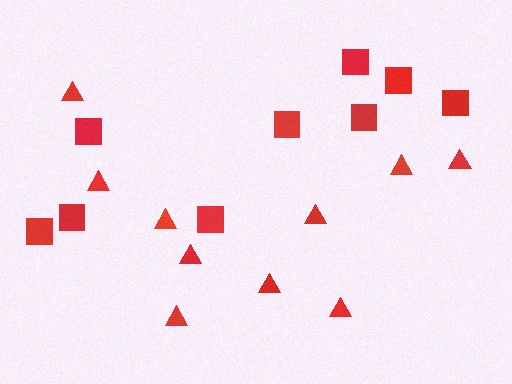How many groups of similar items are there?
There are 2 groups: one group of squares (9) and one group of triangles (10).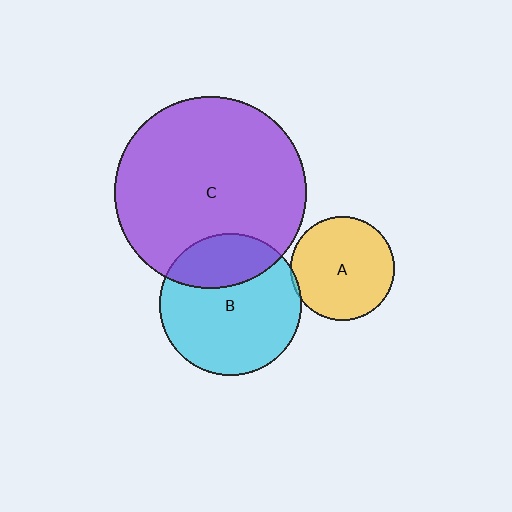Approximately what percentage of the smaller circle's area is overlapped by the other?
Approximately 5%.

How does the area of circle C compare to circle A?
Approximately 3.4 times.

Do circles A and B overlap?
Yes.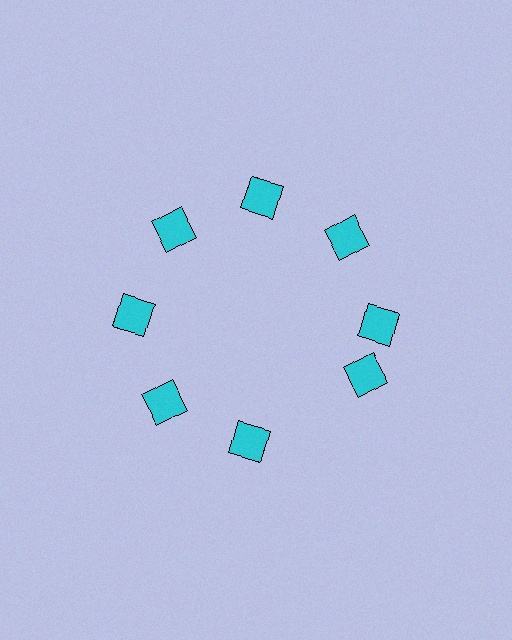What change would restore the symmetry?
The symmetry would be restored by rotating it back into even spacing with its neighbors so that all 8 diamonds sit at equal angles and equal distance from the center.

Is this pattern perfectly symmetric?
No. The 8 cyan diamonds are arranged in a ring, but one element near the 4 o'clock position is rotated out of alignment along the ring, breaking the 8-fold rotational symmetry.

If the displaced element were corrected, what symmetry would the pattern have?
It would have 8-fold rotational symmetry — the pattern would map onto itself every 45 degrees.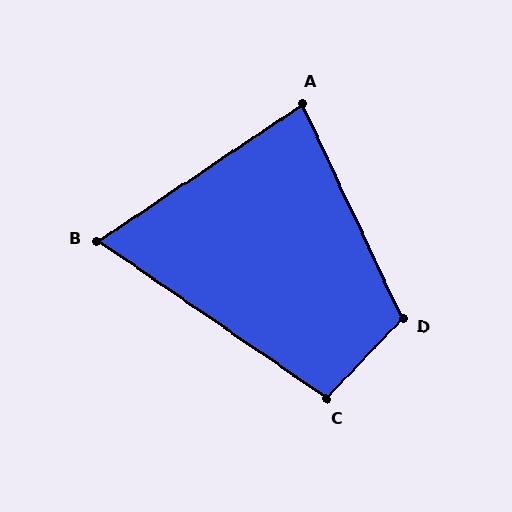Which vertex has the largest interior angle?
D, at approximately 112 degrees.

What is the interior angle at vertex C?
Approximately 99 degrees (obtuse).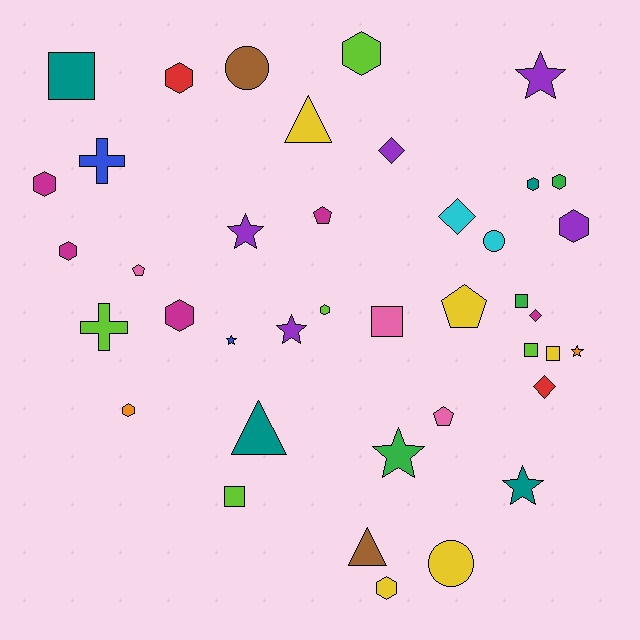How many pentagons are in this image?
There are 4 pentagons.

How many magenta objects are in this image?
There are 5 magenta objects.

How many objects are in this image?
There are 40 objects.